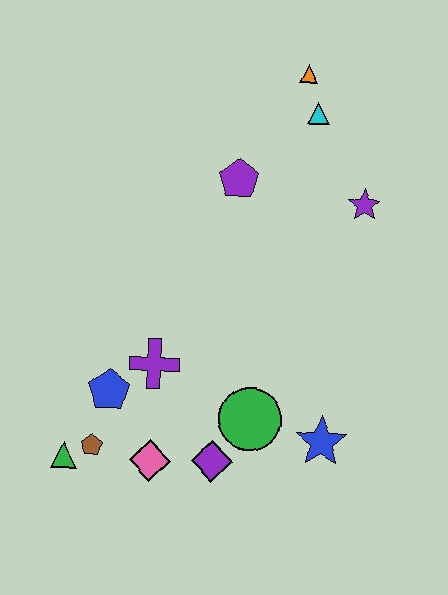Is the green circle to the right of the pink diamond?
Yes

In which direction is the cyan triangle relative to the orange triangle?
The cyan triangle is below the orange triangle.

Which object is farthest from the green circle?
The orange triangle is farthest from the green circle.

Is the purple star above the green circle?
Yes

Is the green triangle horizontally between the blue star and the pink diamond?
No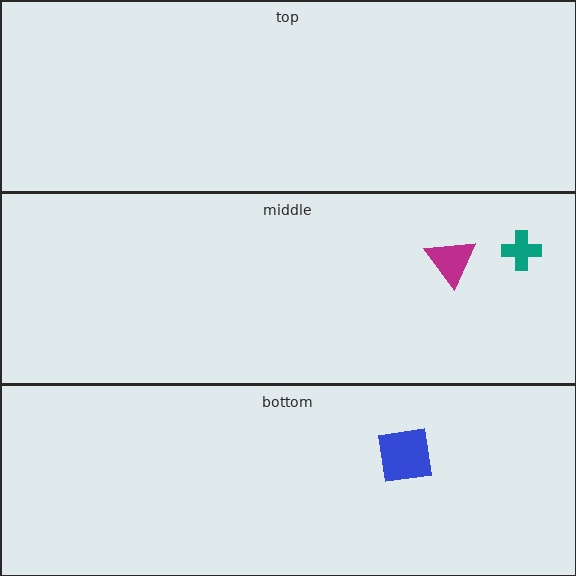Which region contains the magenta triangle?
The middle region.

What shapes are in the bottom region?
The blue square.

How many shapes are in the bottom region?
1.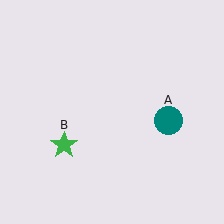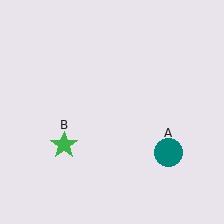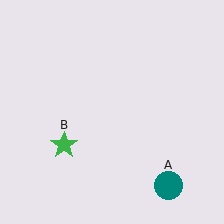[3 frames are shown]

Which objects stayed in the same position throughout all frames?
Green star (object B) remained stationary.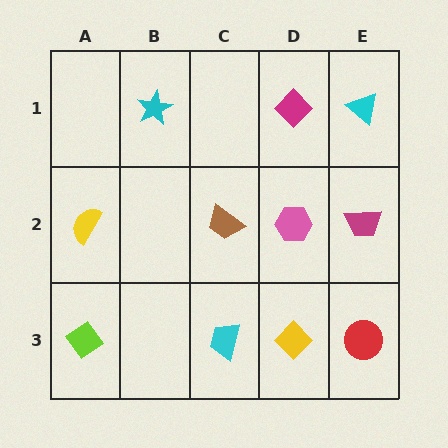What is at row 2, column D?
A pink hexagon.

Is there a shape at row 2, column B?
No, that cell is empty.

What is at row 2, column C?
A brown trapezoid.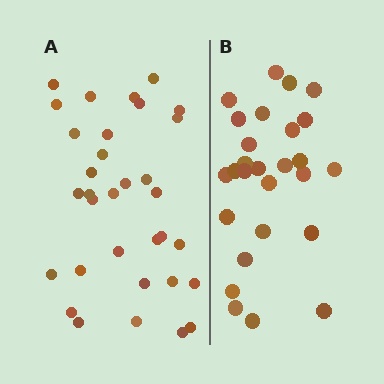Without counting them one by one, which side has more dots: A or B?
Region A (the left region) has more dots.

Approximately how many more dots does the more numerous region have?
Region A has about 6 more dots than region B.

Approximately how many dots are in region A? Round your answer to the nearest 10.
About 30 dots. (The exact count is 33, which rounds to 30.)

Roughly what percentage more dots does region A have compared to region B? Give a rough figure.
About 20% more.